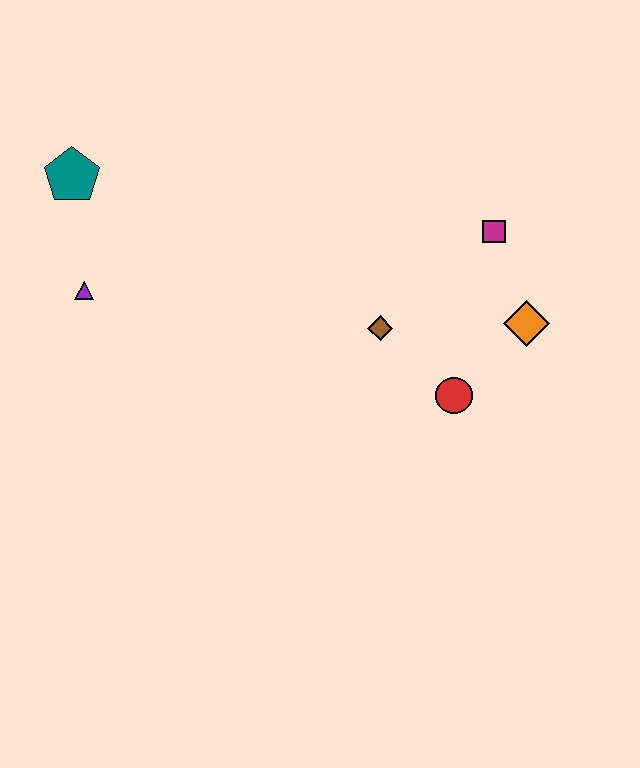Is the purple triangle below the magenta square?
Yes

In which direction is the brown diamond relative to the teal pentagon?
The brown diamond is to the right of the teal pentagon.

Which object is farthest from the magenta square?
The teal pentagon is farthest from the magenta square.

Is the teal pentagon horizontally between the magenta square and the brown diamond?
No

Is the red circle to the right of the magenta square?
No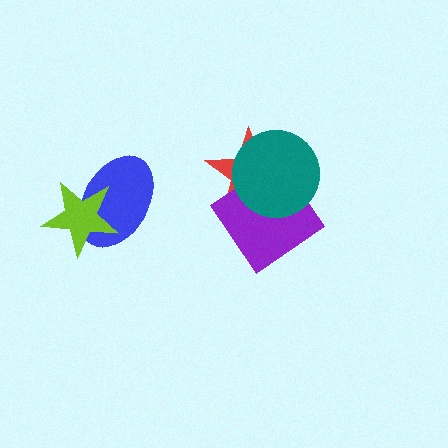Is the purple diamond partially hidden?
Yes, it is partially covered by another shape.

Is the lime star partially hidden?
No, no other shape covers it.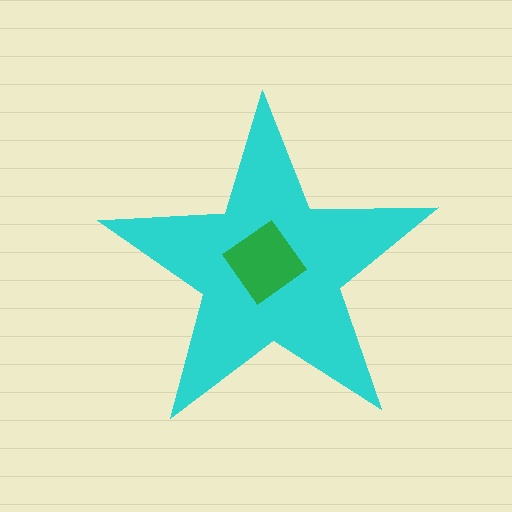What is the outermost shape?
The cyan star.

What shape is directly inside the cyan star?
The green diamond.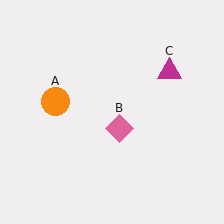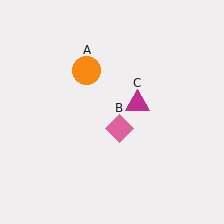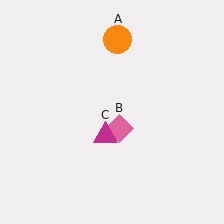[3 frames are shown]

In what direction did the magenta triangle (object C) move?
The magenta triangle (object C) moved down and to the left.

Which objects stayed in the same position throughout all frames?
Pink diamond (object B) remained stationary.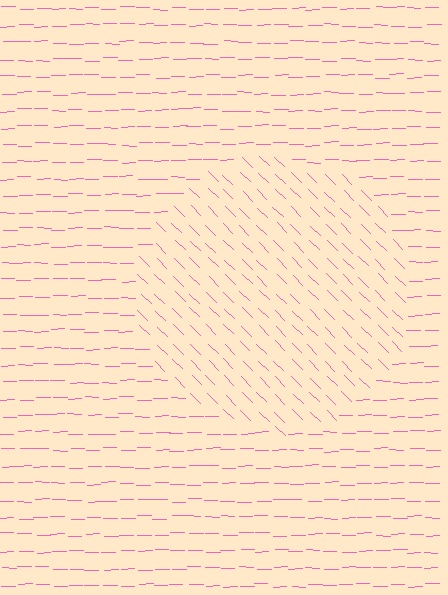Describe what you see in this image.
The image is filled with small pink line segments. A circle region in the image has lines oriented differently from the surrounding lines, creating a visible texture boundary.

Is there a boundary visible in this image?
Yes, there is a texture boundary formed by a change in line orientation.